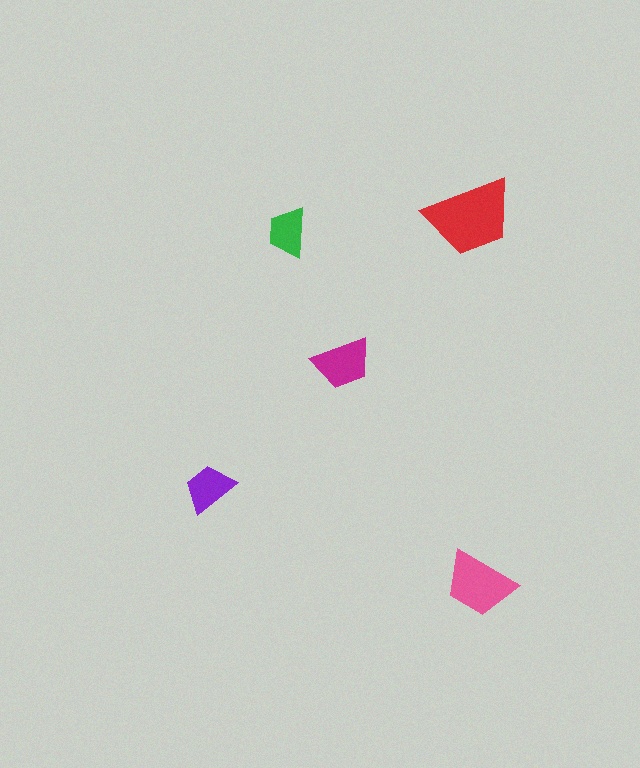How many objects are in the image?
There are 5 objects in the image.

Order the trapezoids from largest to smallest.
the red one, the pink one, the magenta one, the purple one, the green one.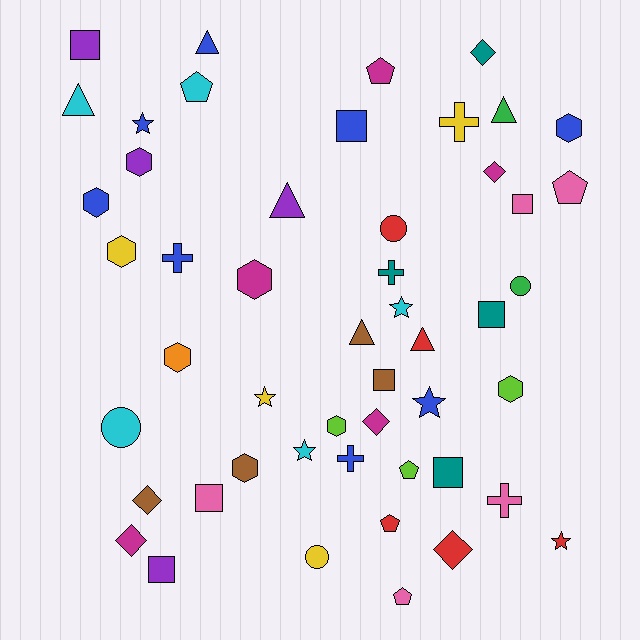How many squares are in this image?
There are 8 squares.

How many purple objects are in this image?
There are 4 purple objects.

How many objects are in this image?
There are 50 objects.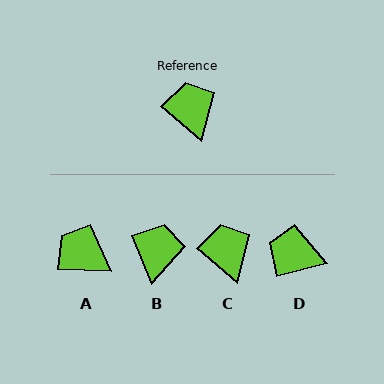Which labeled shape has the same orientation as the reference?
C.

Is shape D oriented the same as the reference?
No, it is off by about 55 degrees.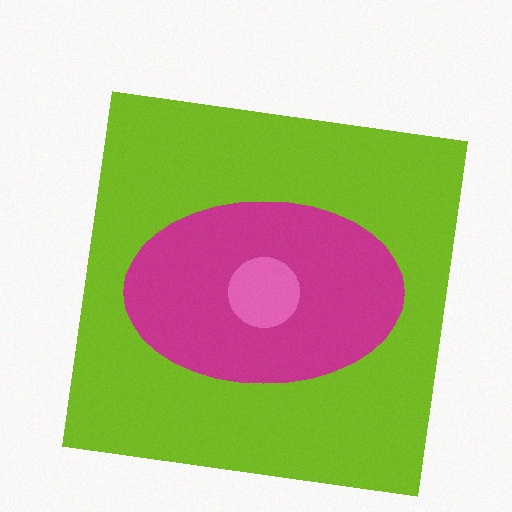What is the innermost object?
The pink circle.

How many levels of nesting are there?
3.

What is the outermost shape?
The lime square.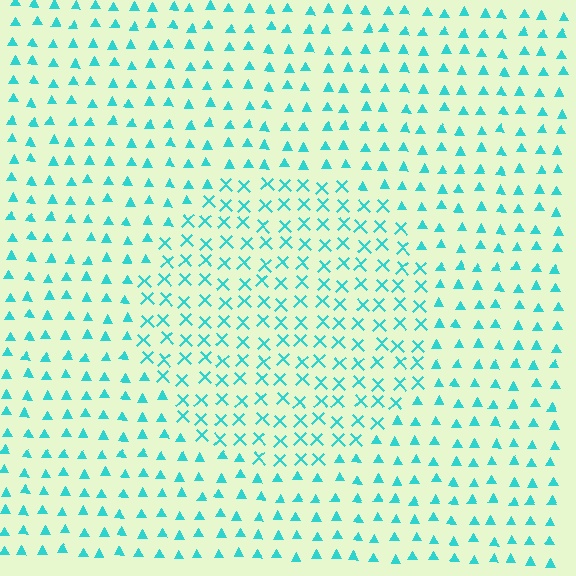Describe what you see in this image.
The image is filled with small cyan elements arranged in a uniform grid. A circle-shaped region contains X marks, while the surrounding area contains triangles. The boundary is defined purely by the change in element shape.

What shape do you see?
I see a circle.